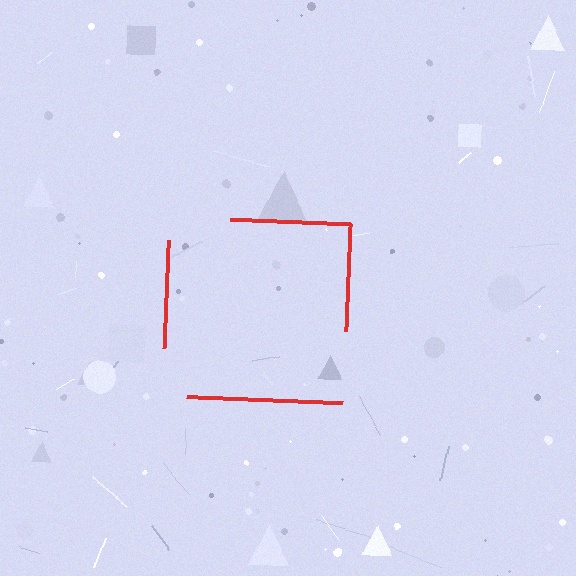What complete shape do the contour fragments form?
The contour fragments form a square.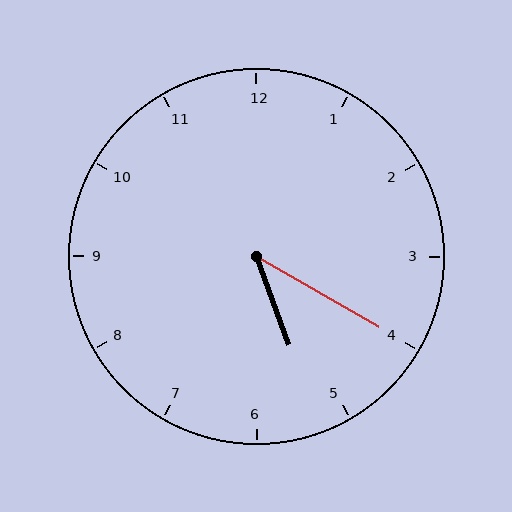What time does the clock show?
5:20.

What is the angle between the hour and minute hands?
Approximately 40 degrees.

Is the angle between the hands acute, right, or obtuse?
It is acute.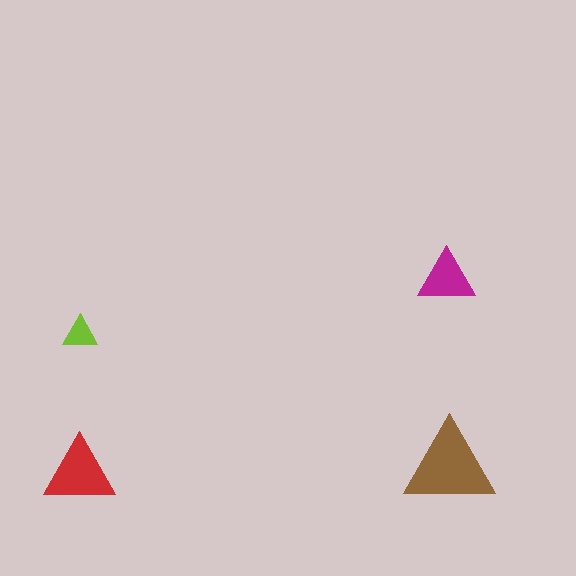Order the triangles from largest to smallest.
the brown one, the red one, the magenta one, the lime one.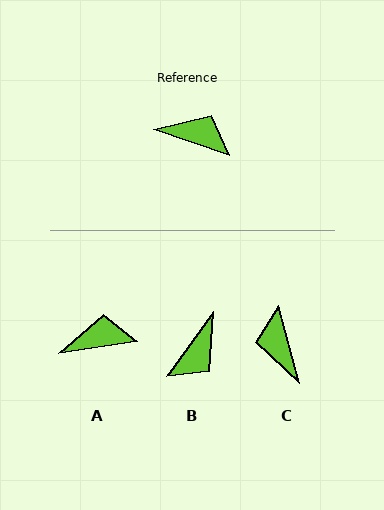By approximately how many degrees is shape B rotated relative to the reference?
Approximately 107 degrees clockwise.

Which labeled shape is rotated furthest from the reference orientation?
C, about 125 degrees away.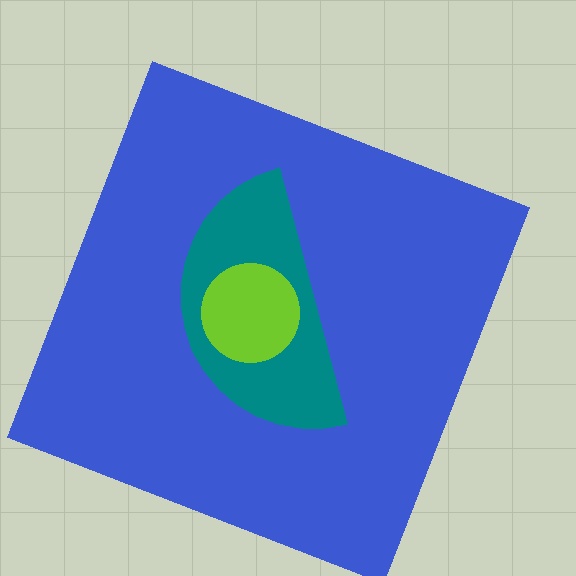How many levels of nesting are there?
3.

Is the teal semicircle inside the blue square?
Yes.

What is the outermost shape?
The blue square.